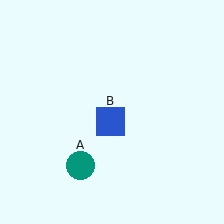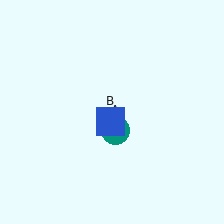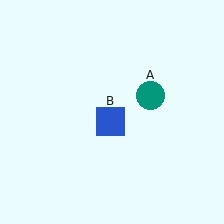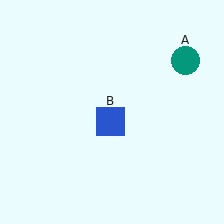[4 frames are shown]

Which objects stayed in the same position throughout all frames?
Blue square (object B) remained stationary.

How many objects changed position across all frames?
1 object changed position: teal circle (object A).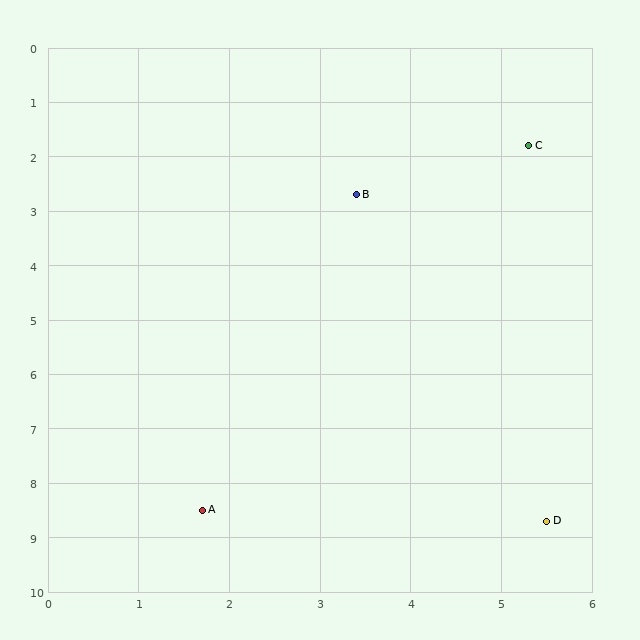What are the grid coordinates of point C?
Point C is at approximately (5.3, 1.8).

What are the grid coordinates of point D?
Point D is at approximately (5.5, 8.7).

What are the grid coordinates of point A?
Point A is at approximately (1.7, 8.5).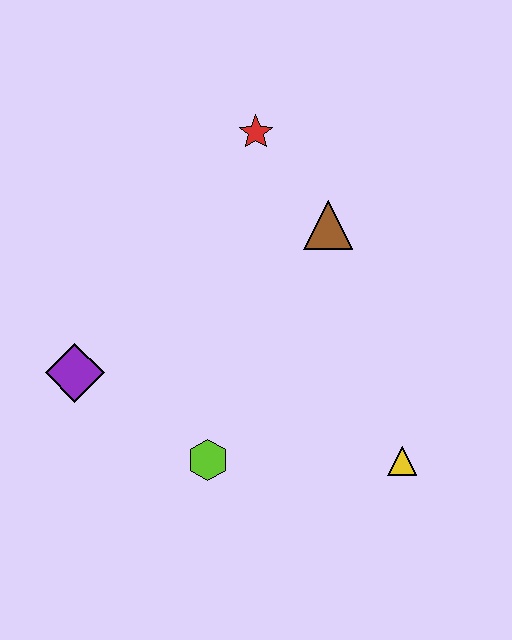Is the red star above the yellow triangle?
Yes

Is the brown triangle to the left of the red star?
No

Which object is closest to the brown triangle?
The red star is closest to the brown triangle.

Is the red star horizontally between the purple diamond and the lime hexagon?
No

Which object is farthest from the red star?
The yellow triangle is farthest from the red star.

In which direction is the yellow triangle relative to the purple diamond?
The yellow triangle is to the right of the purple diamond.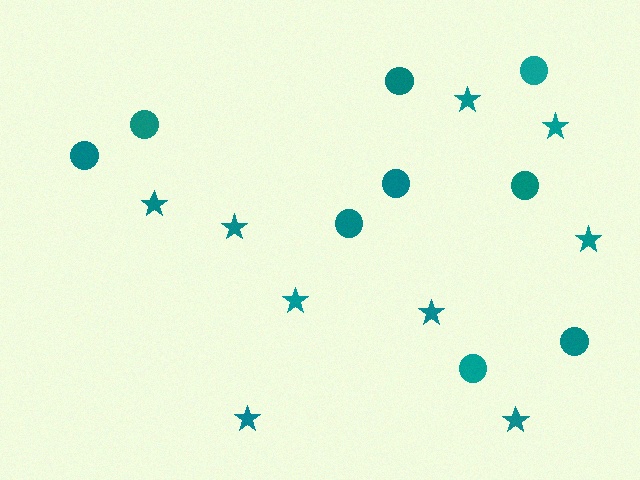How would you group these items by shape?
There are 2 groups: one group of circles (9) and one group of stars (9).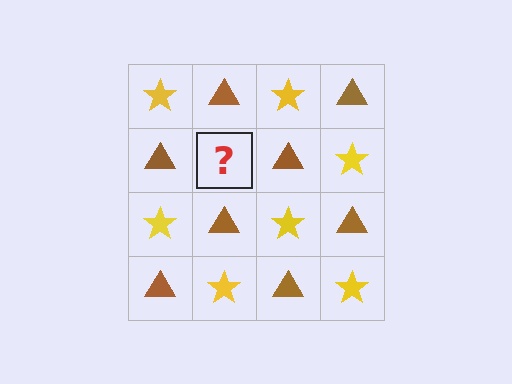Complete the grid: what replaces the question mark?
The question mark should be replaced with a yellow star.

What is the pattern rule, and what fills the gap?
The rule is that it alternates yellow star and brown triangle in a checkerboard pattern. The gap should be filled with a yellow star.